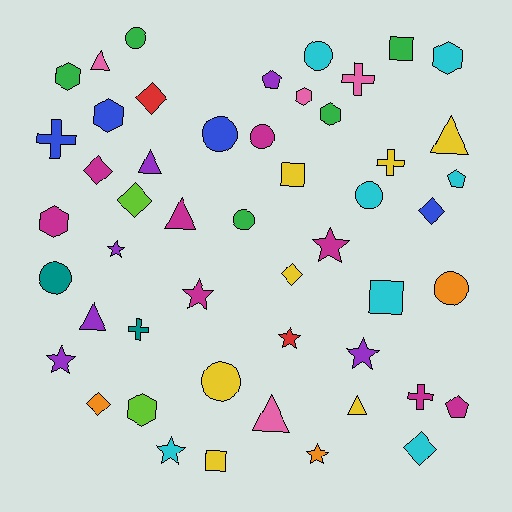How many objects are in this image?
There are 50 objects.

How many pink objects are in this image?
There are 4 pink objects.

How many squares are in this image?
There are 4 squares.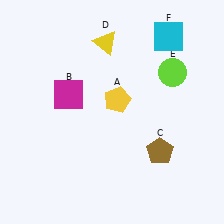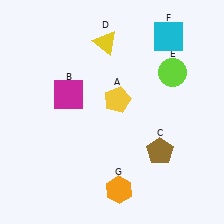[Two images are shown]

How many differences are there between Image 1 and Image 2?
There is 1 difference between the two images.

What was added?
An orange hexagon (G) was added in Image 2.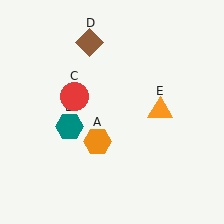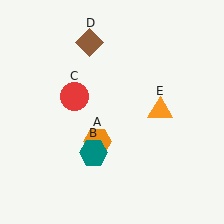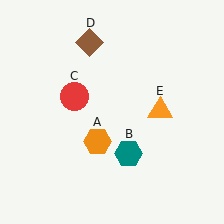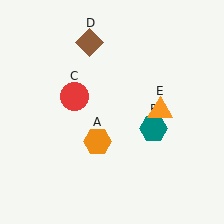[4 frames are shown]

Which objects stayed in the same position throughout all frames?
Orange hexagon (object A) and red circle (object C) and brown diamond (object D) and orange triangle (object E) remained stationary.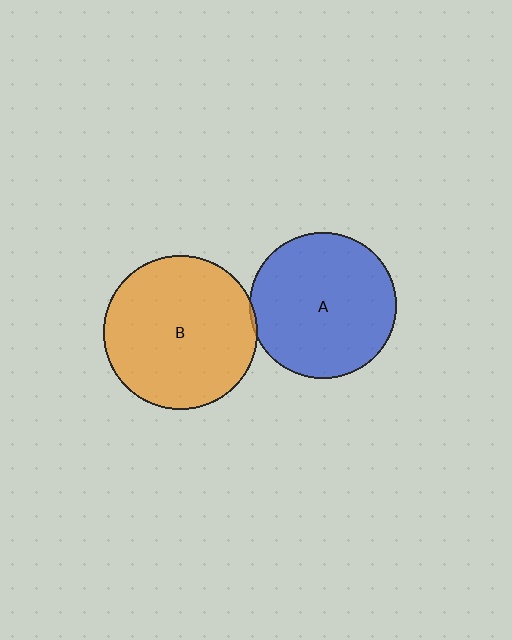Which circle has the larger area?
Circle B (orange).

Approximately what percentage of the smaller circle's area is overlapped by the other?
Approximately 5%.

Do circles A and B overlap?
Yes.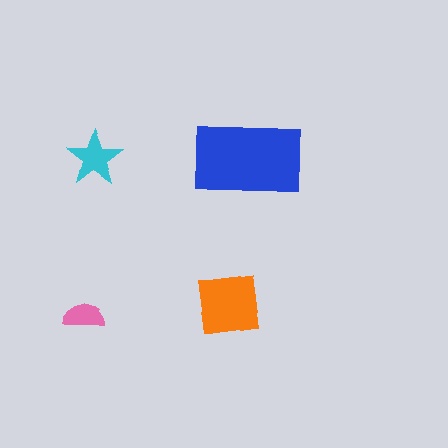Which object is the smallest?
The pink semicircle.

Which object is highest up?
The blue rectangle is topmost.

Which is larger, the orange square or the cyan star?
The orange square.